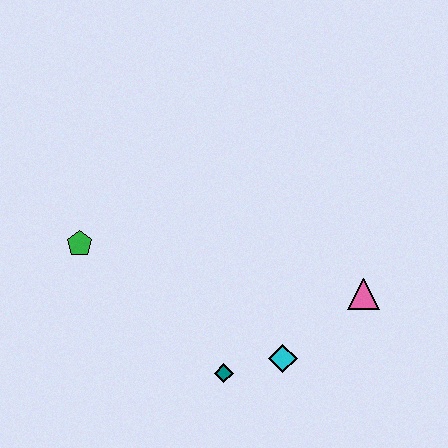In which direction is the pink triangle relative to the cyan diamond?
The pink triangle is to the right of the cyan diamond.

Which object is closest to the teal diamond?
The cyan diamond is closest to the teal diamond.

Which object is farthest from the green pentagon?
The pink triangle is farthest from the green pentagon.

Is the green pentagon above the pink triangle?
Yes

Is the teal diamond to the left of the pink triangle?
Yes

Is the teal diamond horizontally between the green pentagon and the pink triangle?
Yes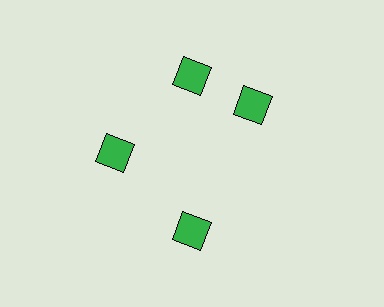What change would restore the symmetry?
The symmetry would be restored by rotating it back into even spacing with its neighbors so that all 4 diamonds sit at equal angles and equal distance from the center.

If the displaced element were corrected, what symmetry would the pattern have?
It would have 4-fold rotational symmetry — the pattern would map onto itself every 90 degrees.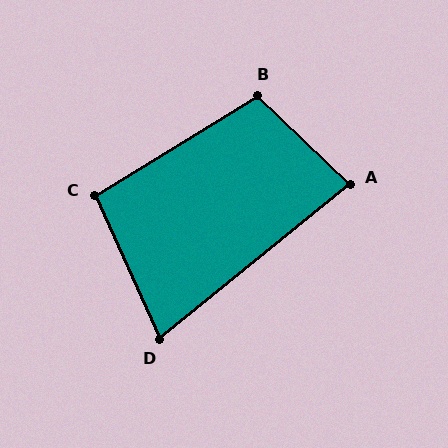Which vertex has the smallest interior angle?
D, at approximately 75 degrees.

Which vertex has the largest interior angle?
B, at approximately 105 degrees.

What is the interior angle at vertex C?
Approximately 97 degrees (obtuse).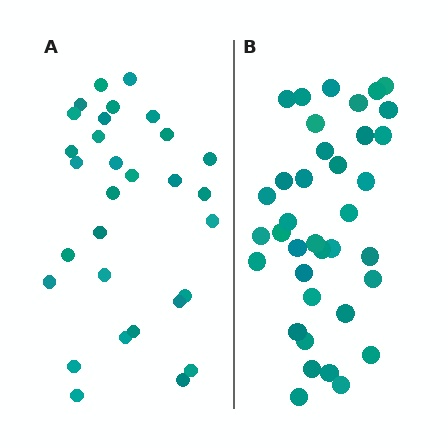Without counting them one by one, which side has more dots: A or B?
Region B (the right region) has more dots.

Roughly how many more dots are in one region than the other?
Region B has roughly 8 or so more dots than region A.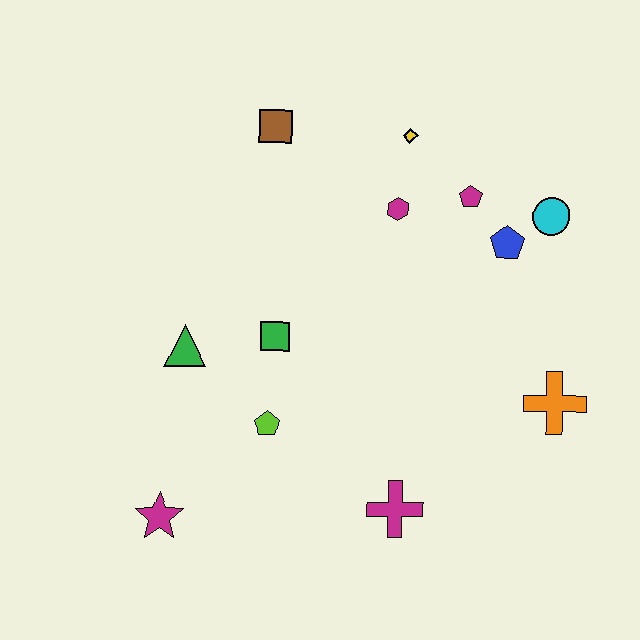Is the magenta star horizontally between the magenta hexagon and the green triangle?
No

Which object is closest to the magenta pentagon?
The blue pentagon is closest to the magenta pentagon.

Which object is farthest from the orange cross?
The magenta star is farthest from the orange cross.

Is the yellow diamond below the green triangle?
No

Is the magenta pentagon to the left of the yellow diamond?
No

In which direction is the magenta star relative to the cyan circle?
The magenta star is to the left of the cyan circle.